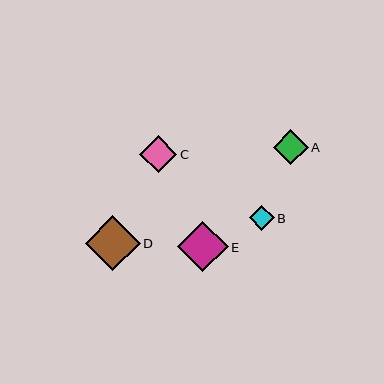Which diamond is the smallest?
Diamond B is the smallest with a size of approximately 25 pixels.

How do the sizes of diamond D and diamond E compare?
Diamond D and diamond E are approximately the same size.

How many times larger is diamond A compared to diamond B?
Diamond A is approximately 1.4 times the size of diamond B.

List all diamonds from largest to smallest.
From largest to smallest: D, E, C, A, B.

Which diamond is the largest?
Diamond D is the largest with a size of approximately 54 pixels.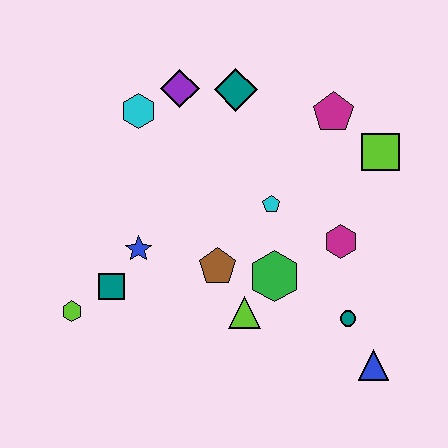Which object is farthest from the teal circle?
The cyan hexagon is farthest from the teal circle.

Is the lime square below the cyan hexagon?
Yes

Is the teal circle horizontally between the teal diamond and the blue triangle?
Yes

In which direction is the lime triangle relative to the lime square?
The lime triangle is below the lime square.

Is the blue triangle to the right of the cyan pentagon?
Yes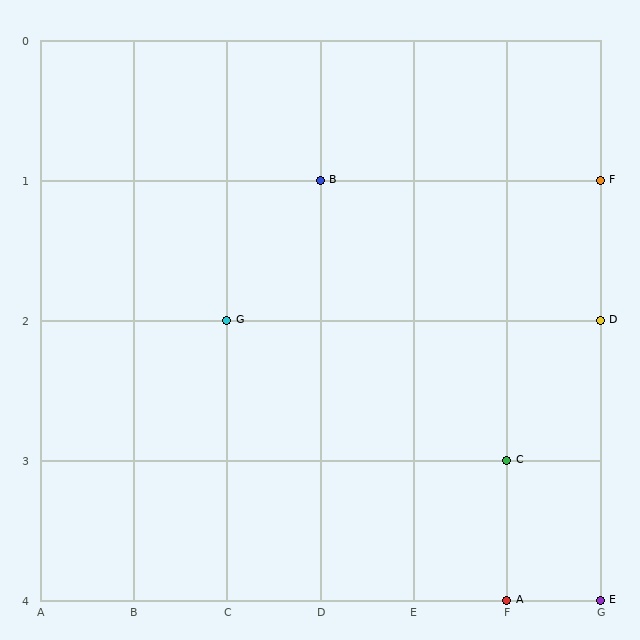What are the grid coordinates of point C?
Point C is at grid coordinates (F, 3).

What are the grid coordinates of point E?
Point E is at grid coordinates (G, 4).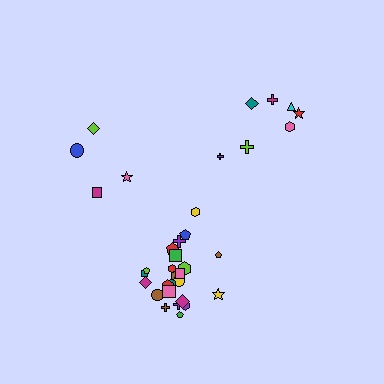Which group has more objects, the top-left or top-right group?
The top-right group.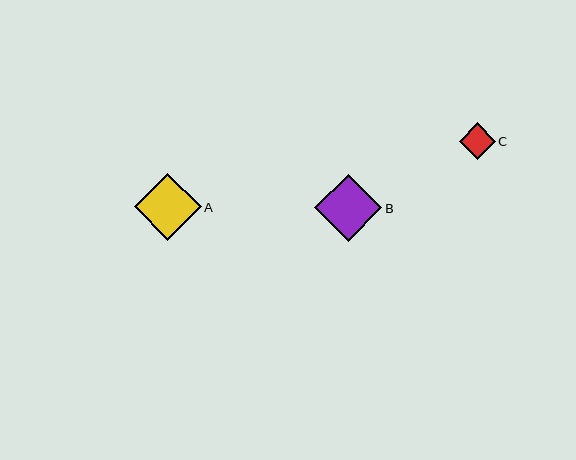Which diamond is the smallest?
Diamond C is the smallest with a size of approximately 36 pixels.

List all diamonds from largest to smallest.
From largest to smallest: B, A, C.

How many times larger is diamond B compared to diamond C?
Diamond B is approximately 1.9 times the size of diamond C.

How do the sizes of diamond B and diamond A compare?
Diamond B and diamond A are approximately the same size.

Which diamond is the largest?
Diamond B is the largest with a size of approximately 68 pixels.